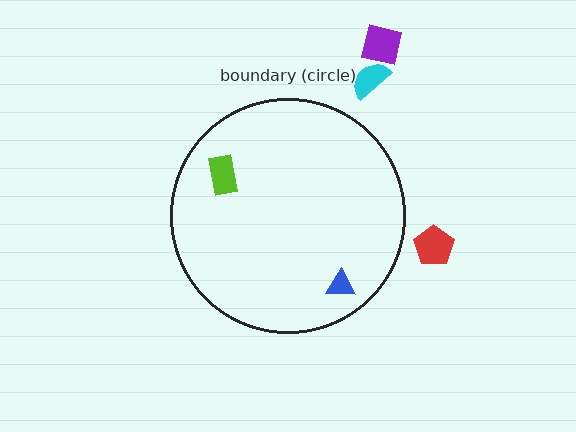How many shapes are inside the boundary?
2 inside, 3 outside.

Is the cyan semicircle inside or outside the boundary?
Outside.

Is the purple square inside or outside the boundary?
Outside.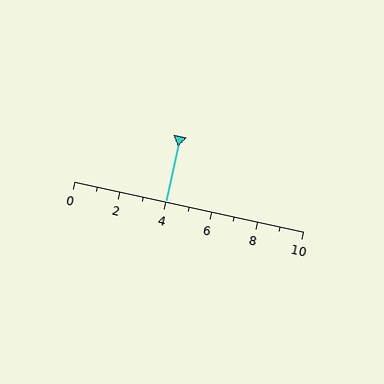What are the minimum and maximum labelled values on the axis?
The axis runs from 0 to 10.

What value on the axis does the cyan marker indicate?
The marker indicates approximately 4.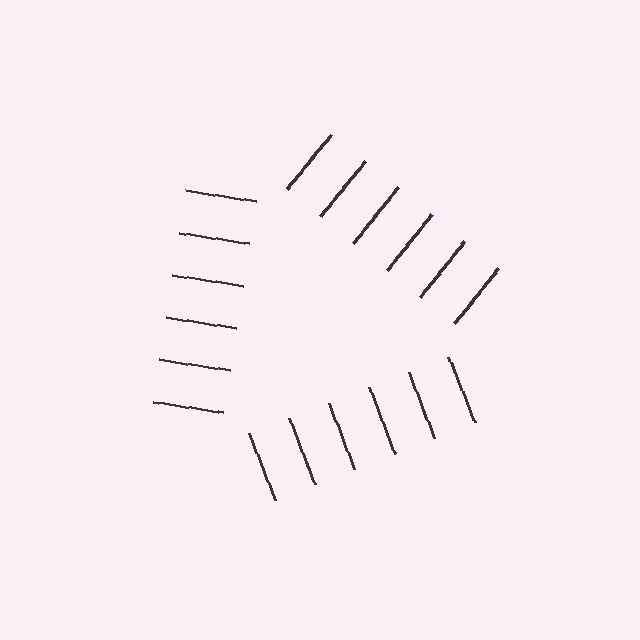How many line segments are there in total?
18 — 6 along each of the 3 edges.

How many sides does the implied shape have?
3 sides — the line-ends trace a triangle.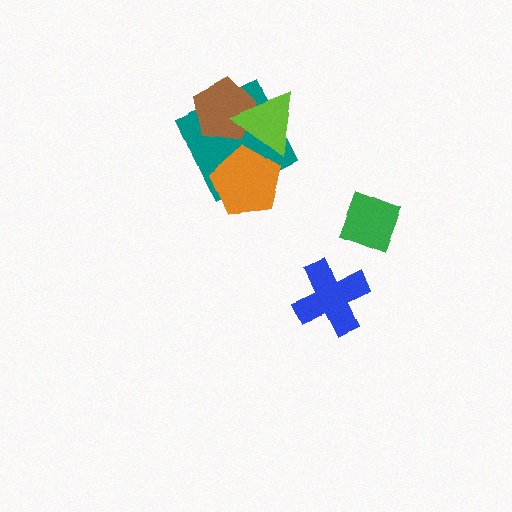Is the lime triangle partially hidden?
Yes, it is partially covered by another shape.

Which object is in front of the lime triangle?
The orange pentagon is in front of the lime triangle.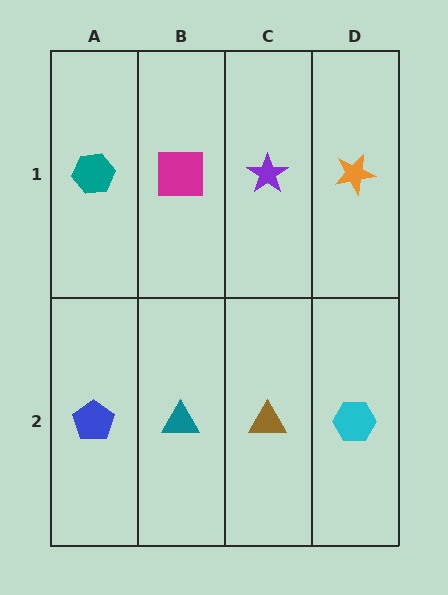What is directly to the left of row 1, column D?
A purple star.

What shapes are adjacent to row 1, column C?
A brown triangle (row 2, column C), a magenta square (row 1, column B), an orange star (row 1, column D).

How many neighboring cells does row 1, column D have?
2.